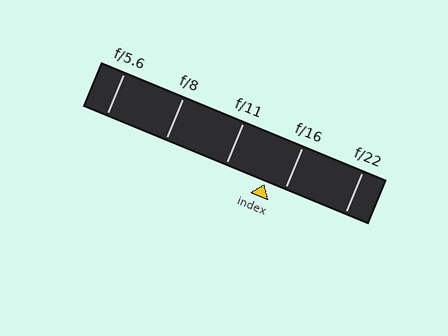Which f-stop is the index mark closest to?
The index mark is closest to f/16.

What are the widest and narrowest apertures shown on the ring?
The widest aperture shown is f/5.6 and the narrowest is f/22.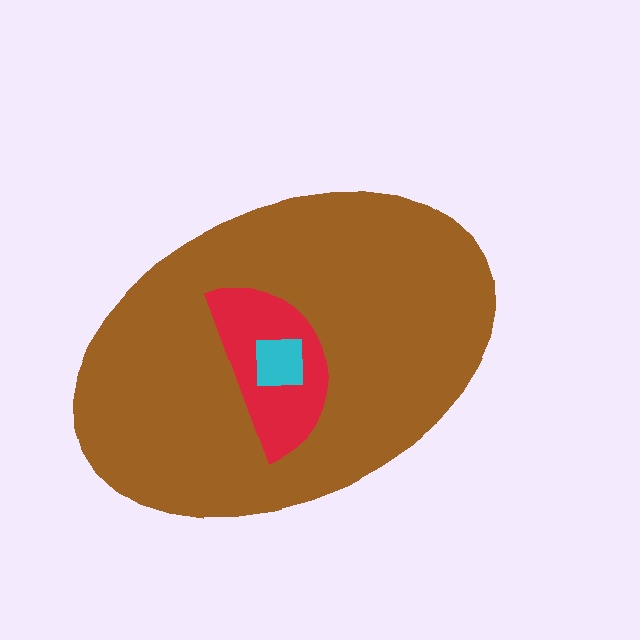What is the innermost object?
The cyan square.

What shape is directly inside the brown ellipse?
The red semicircle.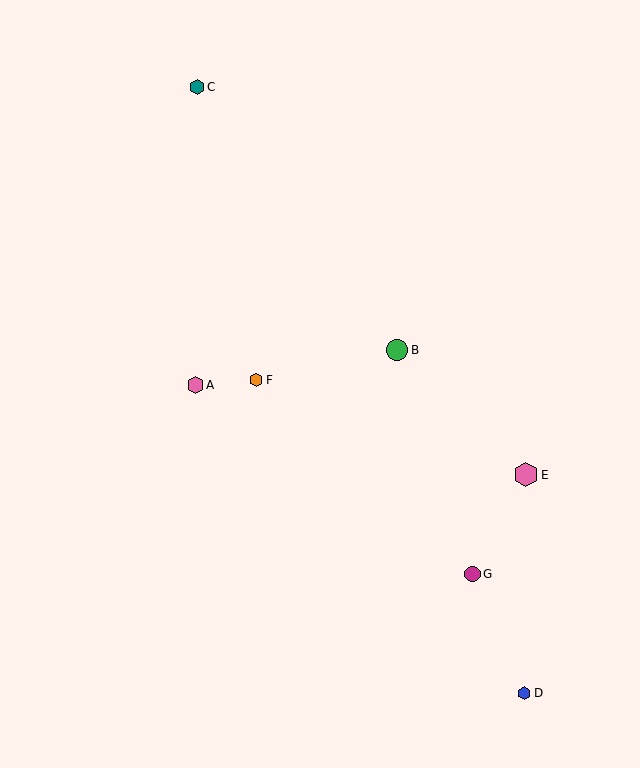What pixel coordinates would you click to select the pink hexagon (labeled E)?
Click at (526, 475) to select the pink hexagon E.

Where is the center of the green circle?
The center of the green circle is at (397, 350).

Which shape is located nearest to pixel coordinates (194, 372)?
The pink hexagon (labeled A) at (195, 385) is nearest to that location.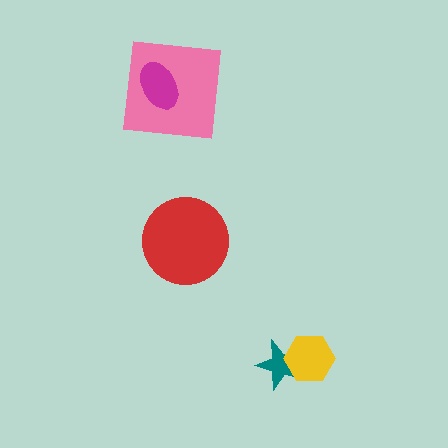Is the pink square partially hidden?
Yes, it is partially covered by another shape.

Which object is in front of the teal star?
The yellow hexagon is in front of the teal star.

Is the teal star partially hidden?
Yes, it is partially covered by another shape.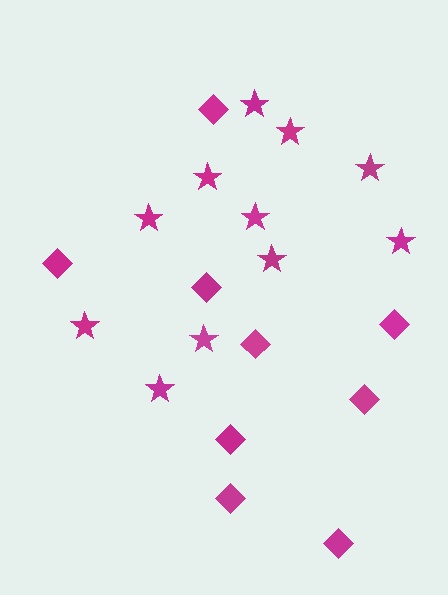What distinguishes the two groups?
There are 2 groups: one group of stars (11) and one group of diamonds (9).